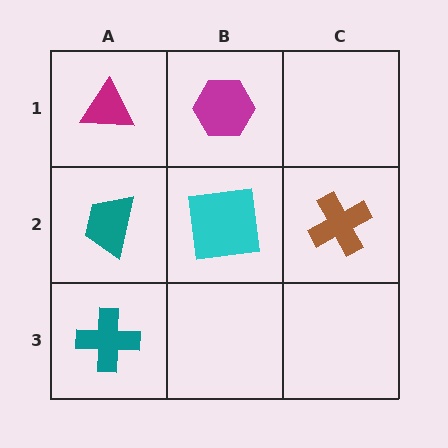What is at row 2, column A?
A teal trapezoid.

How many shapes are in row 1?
2 shapes.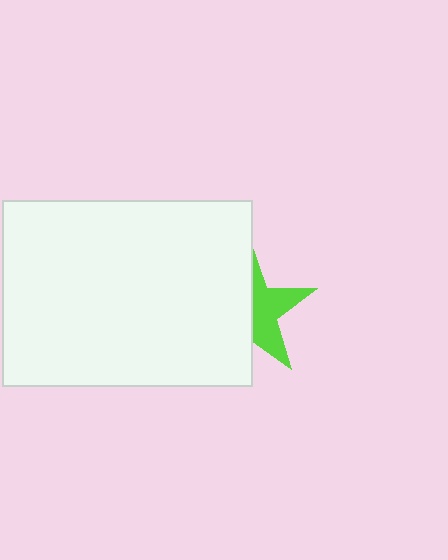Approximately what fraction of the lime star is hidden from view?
Roughly 57% of the lime star is hidden behind the white rectangle.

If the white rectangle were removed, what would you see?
You would see the complete lime star.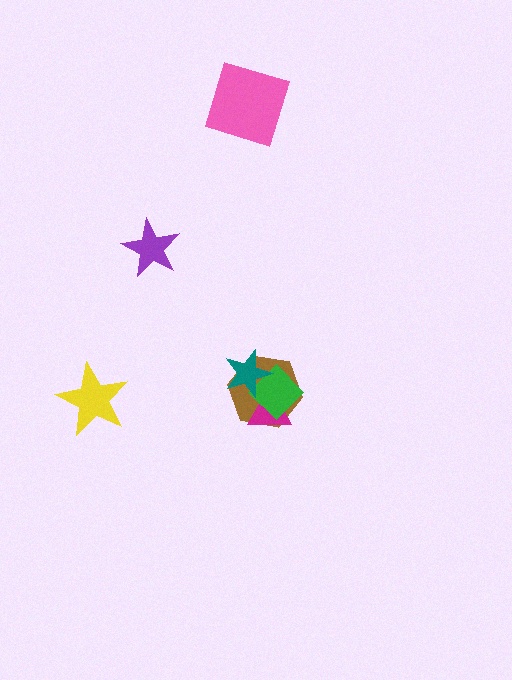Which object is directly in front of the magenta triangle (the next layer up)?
The green diamond is directly in front of the magenta triangle.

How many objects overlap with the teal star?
3 objects overlap with the teal star.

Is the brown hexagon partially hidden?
Yes, it is partially covered by another shape.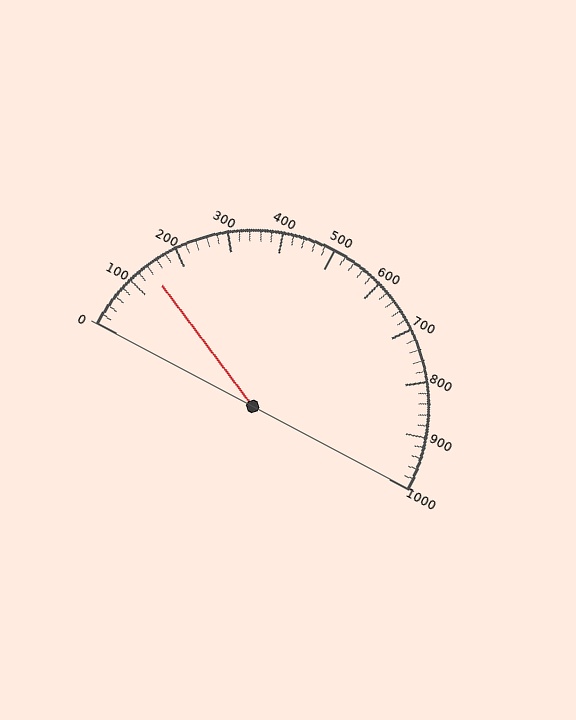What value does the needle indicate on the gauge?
The needle indicates approximately 140.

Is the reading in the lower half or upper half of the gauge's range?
The reading is in the lower half of the range (0 to 1000).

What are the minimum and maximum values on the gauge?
The gauge ranges from 0 to 1000.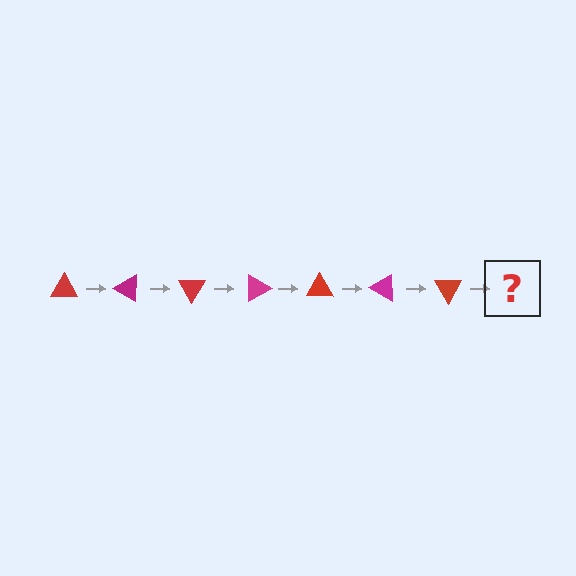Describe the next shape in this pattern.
It should be a magenta triangle, rotated 210 degrees from the start.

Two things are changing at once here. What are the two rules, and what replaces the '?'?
The two rules are that it rotates 30 degrees each step and the color cycles through red and magenta. The '?' should be a magenta triangle, rotated 210 degrees from the start.